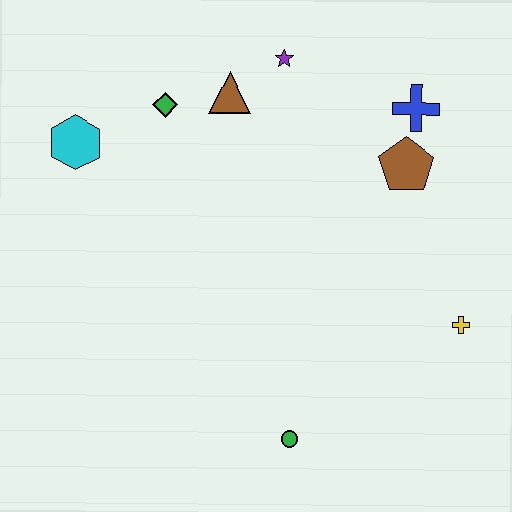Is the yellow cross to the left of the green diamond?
No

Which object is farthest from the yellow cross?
The cyan hexagon is farthest from the yellow cross.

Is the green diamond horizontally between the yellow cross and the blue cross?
No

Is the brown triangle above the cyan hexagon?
Yes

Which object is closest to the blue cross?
The brown pentagon is closest to the blue cross.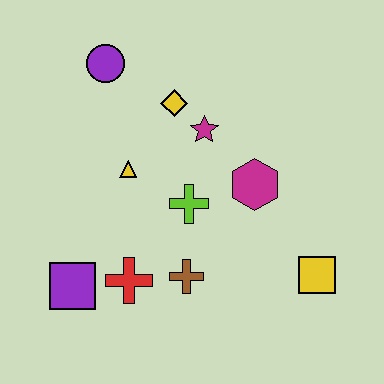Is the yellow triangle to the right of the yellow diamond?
No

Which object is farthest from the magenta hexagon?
The purple square is farthest from the magenta hexagon.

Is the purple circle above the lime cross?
Yes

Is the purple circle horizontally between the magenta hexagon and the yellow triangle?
No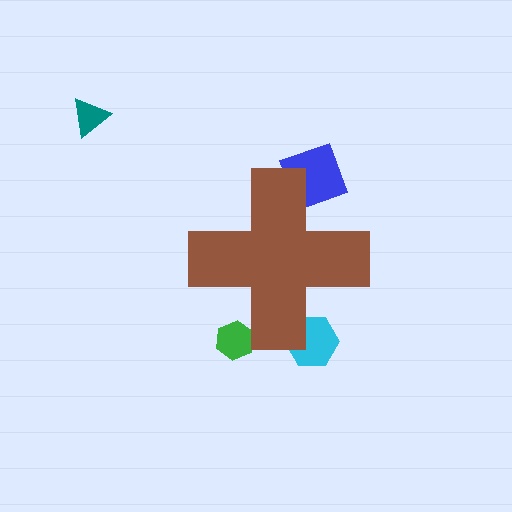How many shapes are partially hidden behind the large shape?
3 shapes are partially hidden.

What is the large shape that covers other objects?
A brown cross.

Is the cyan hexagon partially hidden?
Yes, the cyan hexagon is partially hidden behind the brown cross.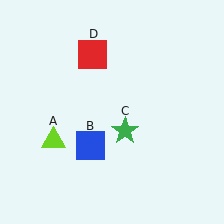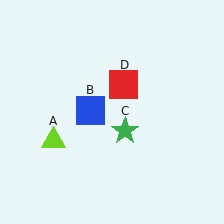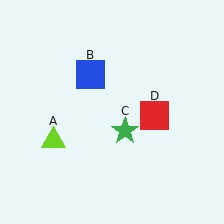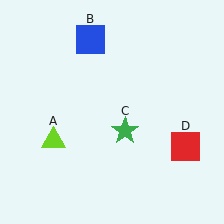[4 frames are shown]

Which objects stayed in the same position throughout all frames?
Lime triangle (object A) and green star (object C) remained stationary.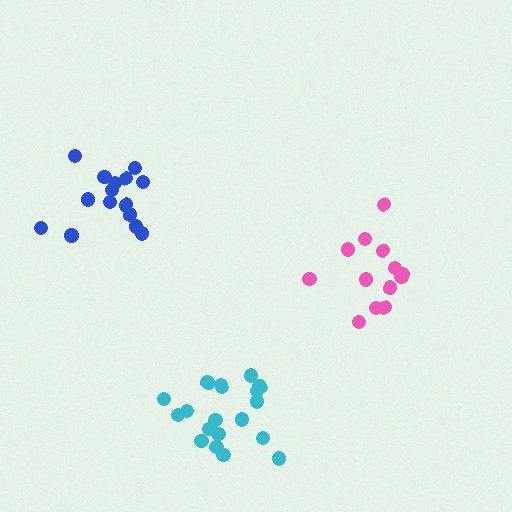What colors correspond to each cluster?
The clusters are colored: pink, blue, cyan.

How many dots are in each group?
Group 1: 13 dots, Group 2: 15 dots, Group 3: 19 dots (47 total).